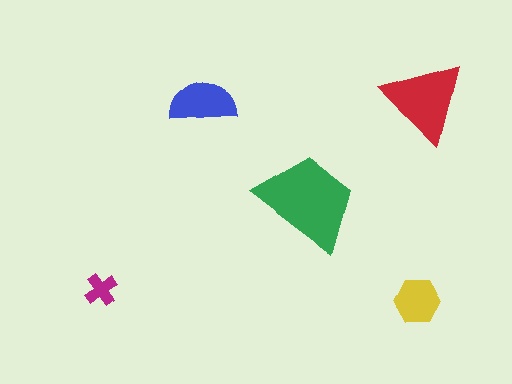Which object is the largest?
The green trapezoid.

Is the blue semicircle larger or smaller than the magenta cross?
Larger.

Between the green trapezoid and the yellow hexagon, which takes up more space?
The green trapezoid.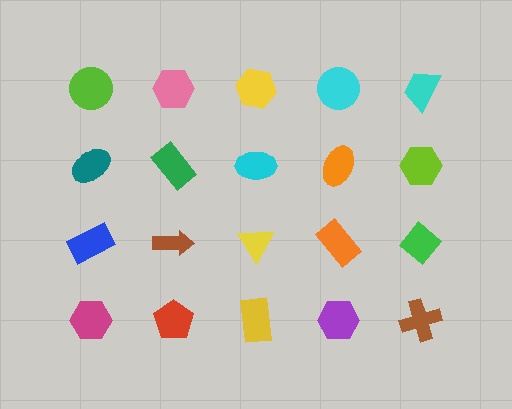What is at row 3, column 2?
A brown arrow.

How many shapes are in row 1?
5 shapes.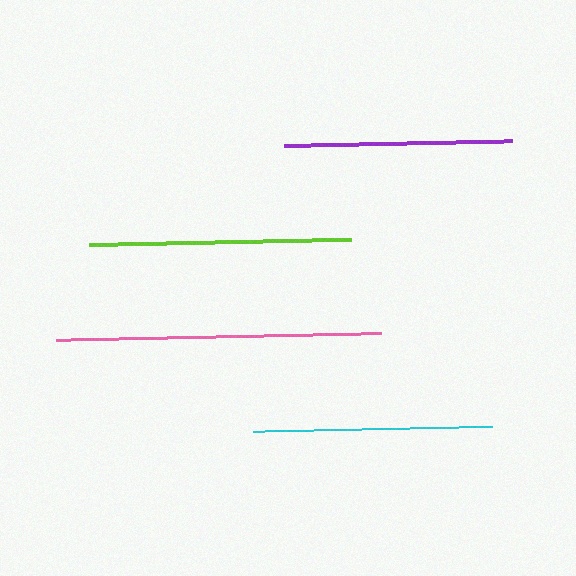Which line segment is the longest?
The pink line is the longest at approximately 325 pixels.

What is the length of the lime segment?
The lime segment is approximately 262 pixels long.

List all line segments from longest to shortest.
From longest to shortest: pink, lime, cyan, purple.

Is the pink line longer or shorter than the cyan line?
The pink line is longer than the cyan line.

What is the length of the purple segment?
The purple segment is approximately 228 pixels long.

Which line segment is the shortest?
The purple line is the shortest at approximately 228 pixels.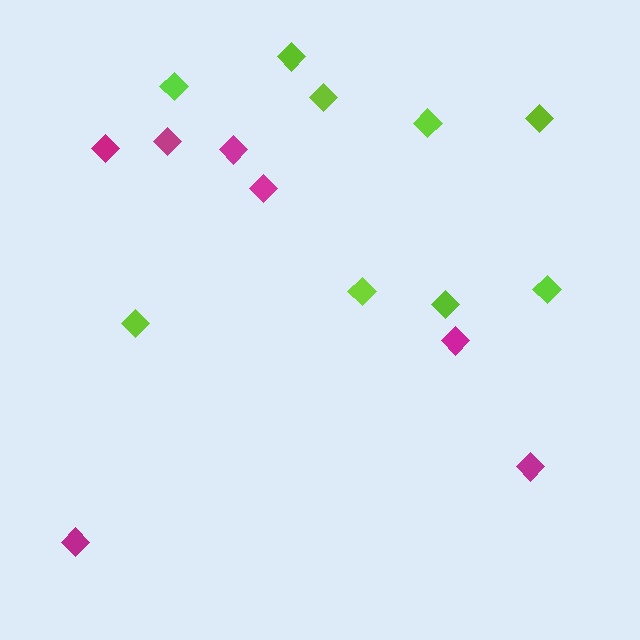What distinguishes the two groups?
There are 2 groups: one group of magenta diamonds (7) and one group of lime diamonds (9).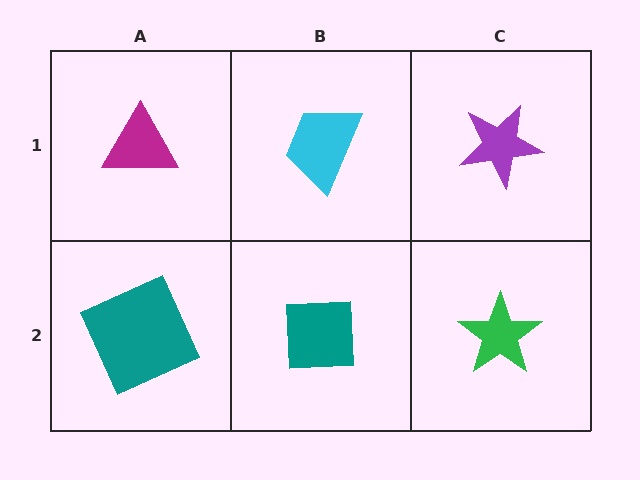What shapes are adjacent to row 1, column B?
A teal square (row 2, column B), a magenta triangle (row 1, column A), a purple star (row 1, column C).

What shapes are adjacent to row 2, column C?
A purple star (row 1, column C), a teal square (row 2, column B).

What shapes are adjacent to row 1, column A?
A teal square (row 2, column A), a cyan trapezoid (row 1, column B).